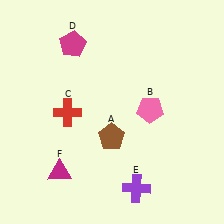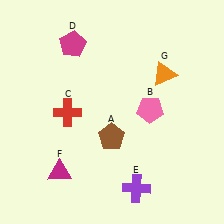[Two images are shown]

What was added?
An orange triangle (G) was added in Image 2.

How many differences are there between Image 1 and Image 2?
There is 1 difference between the two images.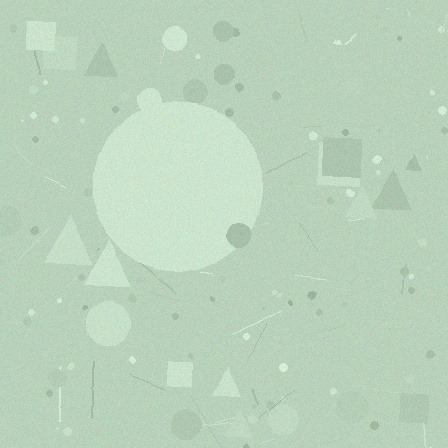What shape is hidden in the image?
A circle is hidden in the image.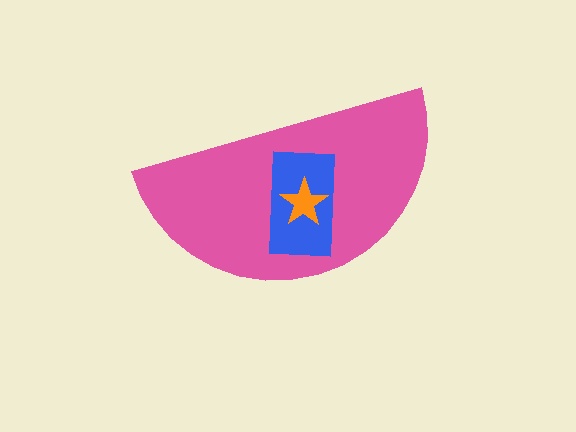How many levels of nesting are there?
3.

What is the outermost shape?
The pink semicircle.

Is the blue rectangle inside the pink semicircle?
Yes.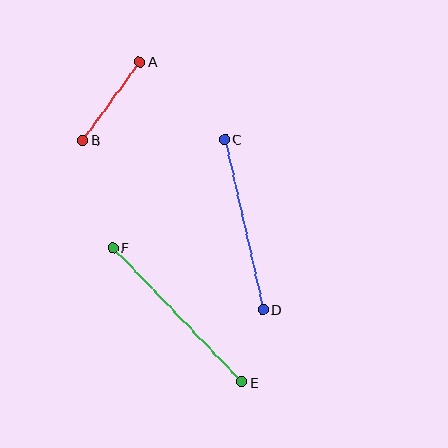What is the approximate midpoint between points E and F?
The midpoint is at approximately (177, 315) pixels.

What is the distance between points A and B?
The distance is approximately 97 pixels.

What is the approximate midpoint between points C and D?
The midpoint is at approximately (244, 224) pixels.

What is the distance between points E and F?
The distance is approximately 186 pixels.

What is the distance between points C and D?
The distance is approximately 174 pixels.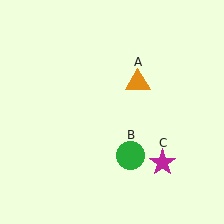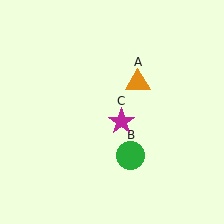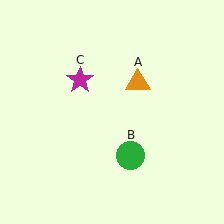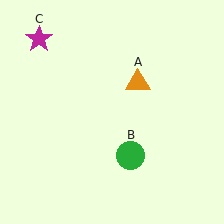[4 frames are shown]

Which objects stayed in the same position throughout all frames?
Orange triangle (object A) and green circle (object B) remained stationary.